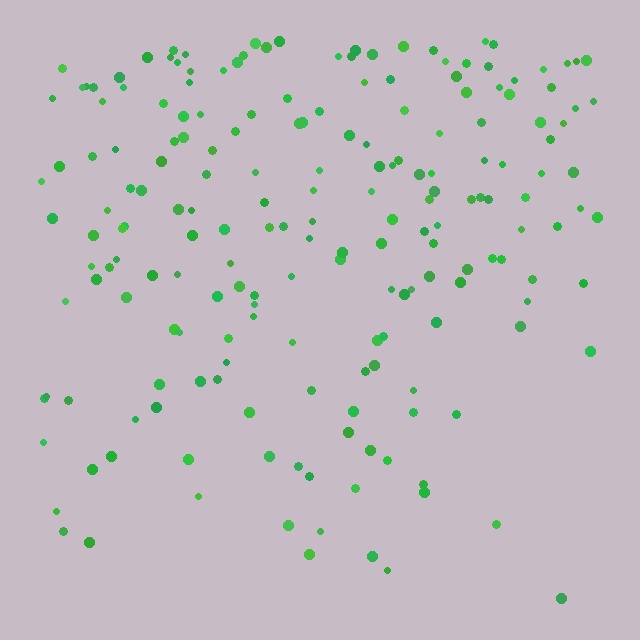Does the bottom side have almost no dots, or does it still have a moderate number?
Still a moderate number, just noticeably fewer than the top.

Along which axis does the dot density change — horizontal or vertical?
Vertical.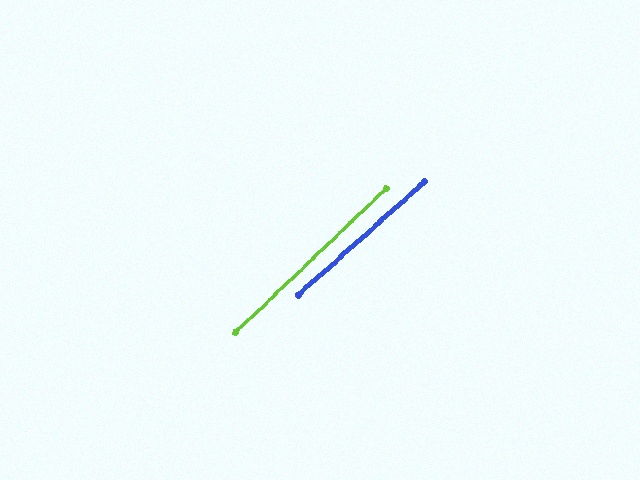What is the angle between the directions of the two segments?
Approximately 2 degrees.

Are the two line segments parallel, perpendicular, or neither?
Parallel — their directions differ by only 2.0°.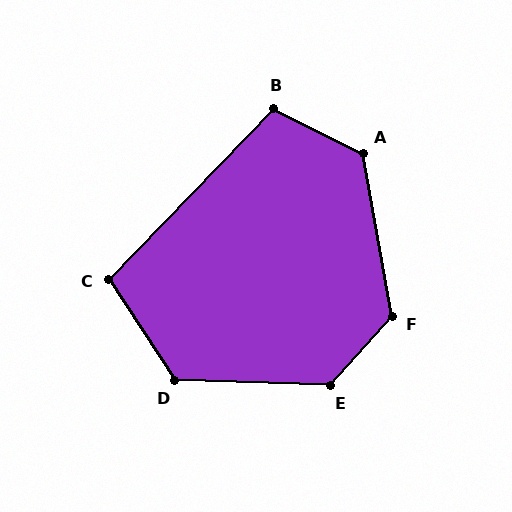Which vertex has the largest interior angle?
E, at approximately 130 degrees.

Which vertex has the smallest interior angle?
C, at approximately 103 degrees.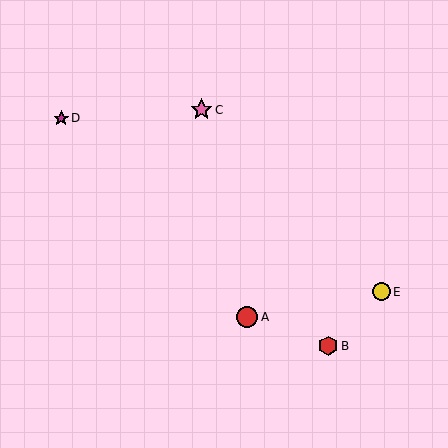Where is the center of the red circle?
The center of the red circle is at (247, 317).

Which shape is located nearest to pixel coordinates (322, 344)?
The red hexagon (labeled B) at (328, 346) is nearest to that location.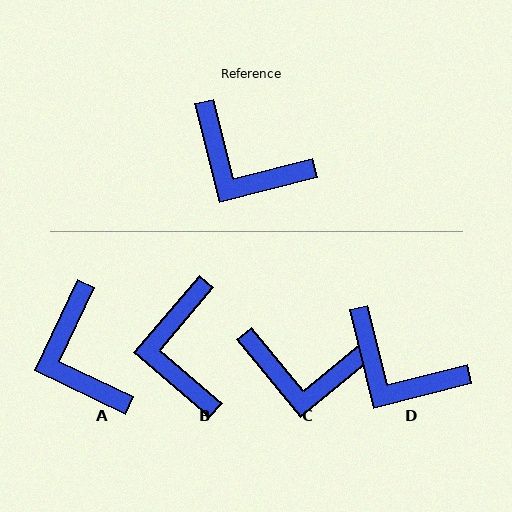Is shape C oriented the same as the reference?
No, it is off by about 25 degrees.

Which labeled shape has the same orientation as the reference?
D.